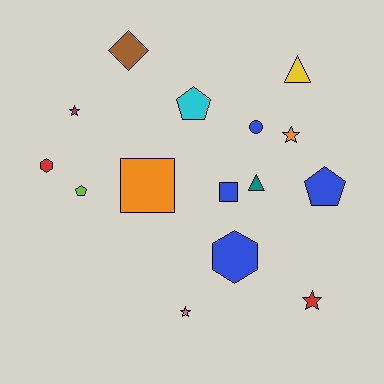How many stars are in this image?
There are 4 stars.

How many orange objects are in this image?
There are 2 orange objects.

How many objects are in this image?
There are 15 objects.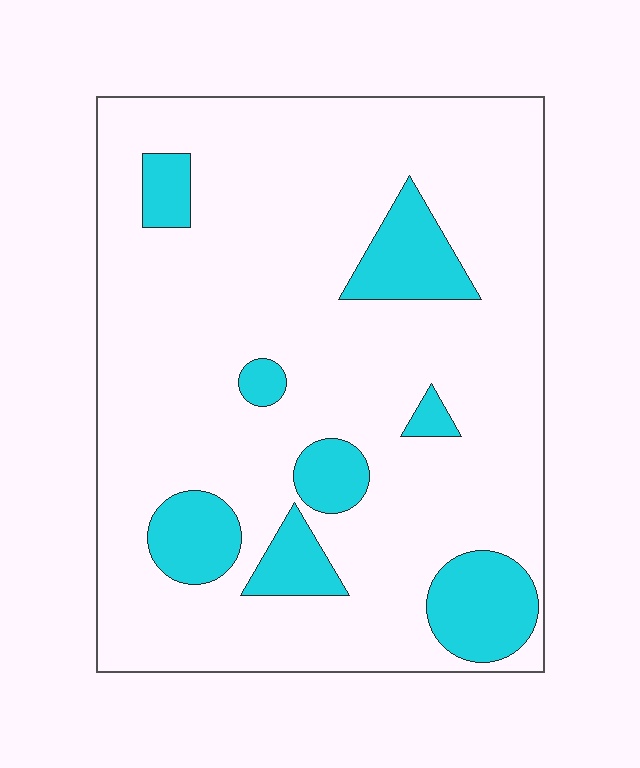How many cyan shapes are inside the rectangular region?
8.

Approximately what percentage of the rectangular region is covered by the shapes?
Approximately 15%.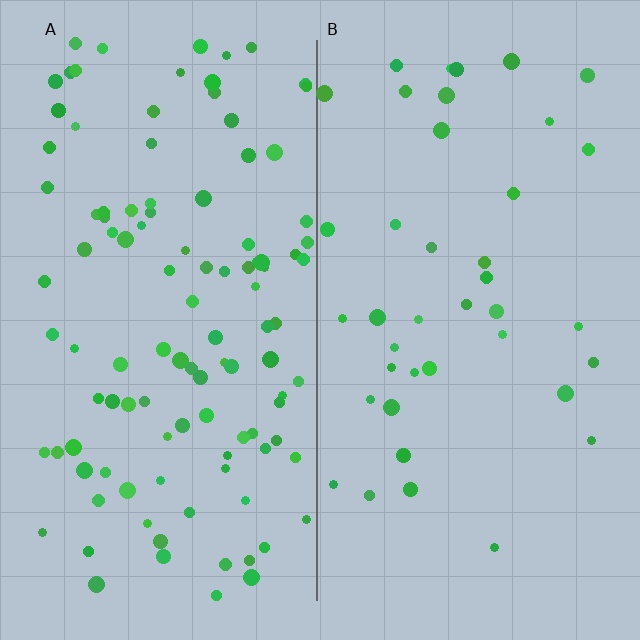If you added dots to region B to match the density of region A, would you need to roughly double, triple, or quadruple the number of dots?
Approximately triple.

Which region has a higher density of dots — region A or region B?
A (the left).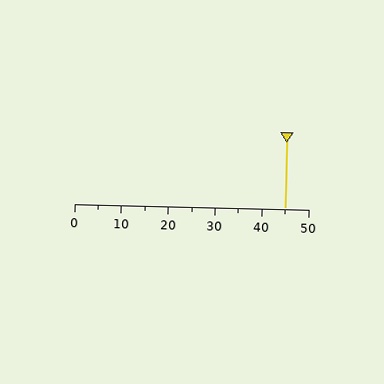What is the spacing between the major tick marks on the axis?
The major ticks are spaced 10 apart.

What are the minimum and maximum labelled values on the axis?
The axis runs from 0 to 50.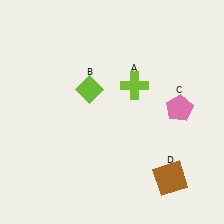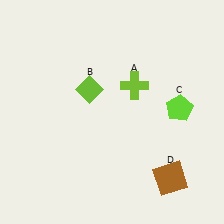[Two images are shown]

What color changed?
The pentagon (C) changed from pink in Image 1 to lime in Image 2.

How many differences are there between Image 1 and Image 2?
There is 1 difference between the two images.